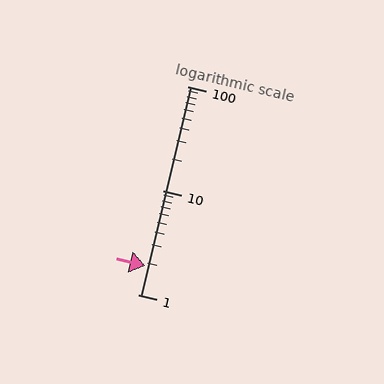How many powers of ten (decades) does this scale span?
The scale spans 2 decades, from 1 to 100.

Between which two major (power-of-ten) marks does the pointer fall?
The pointer is between 1 and 10.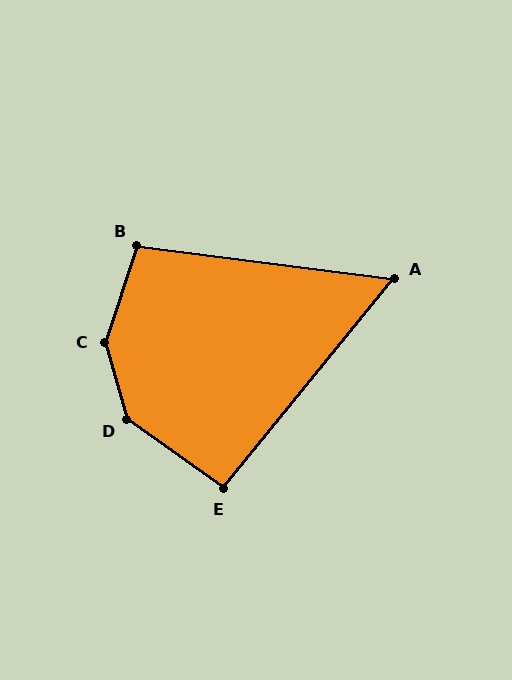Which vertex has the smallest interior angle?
A, at approximately 58 degrees.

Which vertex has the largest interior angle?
C, at approximately 145 degrees.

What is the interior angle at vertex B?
Approximately 101 degrees (obtuse).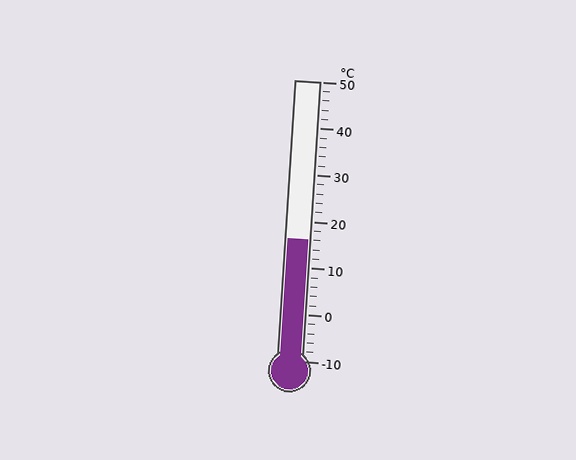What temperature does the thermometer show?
The thermometer shows approximately 16°C.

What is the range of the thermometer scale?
The thermometer scale ranges from -10°C to 50°C.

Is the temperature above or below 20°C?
The temperature is below 20°C.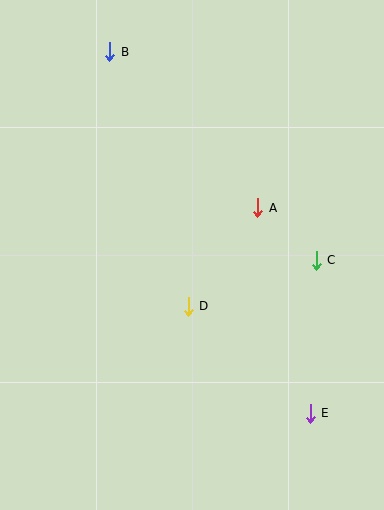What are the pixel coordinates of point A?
Point A is at (258, 208).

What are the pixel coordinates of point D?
Point D is at (188, 306).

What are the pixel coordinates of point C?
Point C is at (316, 260).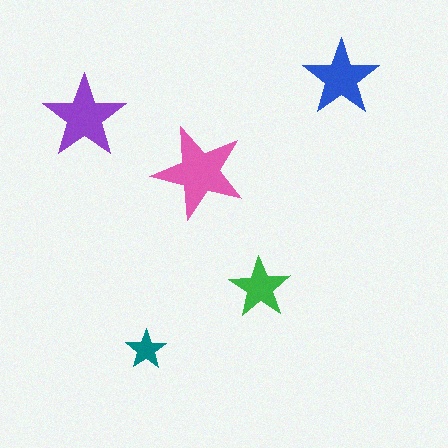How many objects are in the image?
There are 5 objects in the image.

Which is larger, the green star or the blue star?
The blue one.